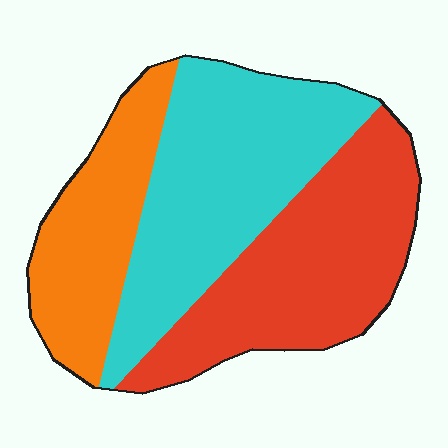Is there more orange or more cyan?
Cyan.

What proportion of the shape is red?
Red takes up about three eighths (3/8) of the shape.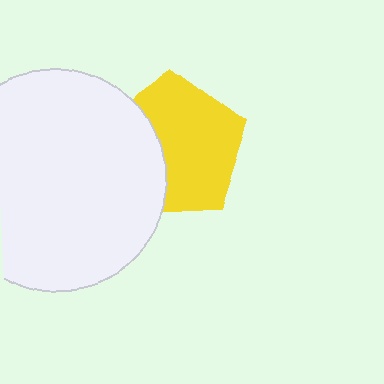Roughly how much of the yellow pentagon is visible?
Most of it is visible (roughly 65%).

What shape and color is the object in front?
The object in front is a white circle.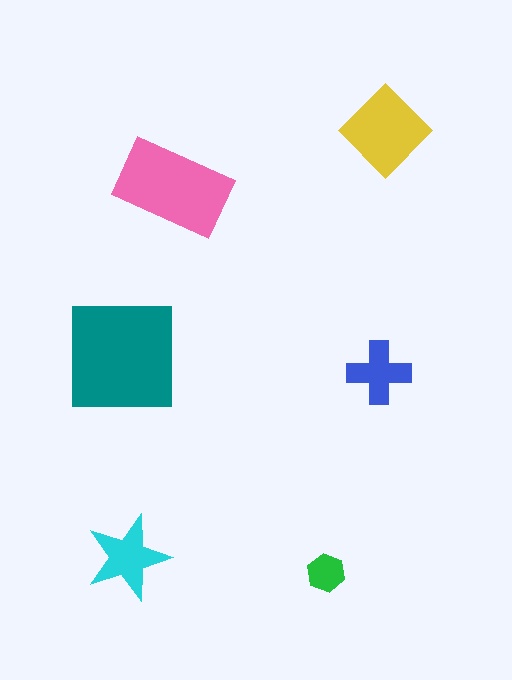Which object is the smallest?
The green hexagon.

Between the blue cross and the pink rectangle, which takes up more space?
The pink rectangle.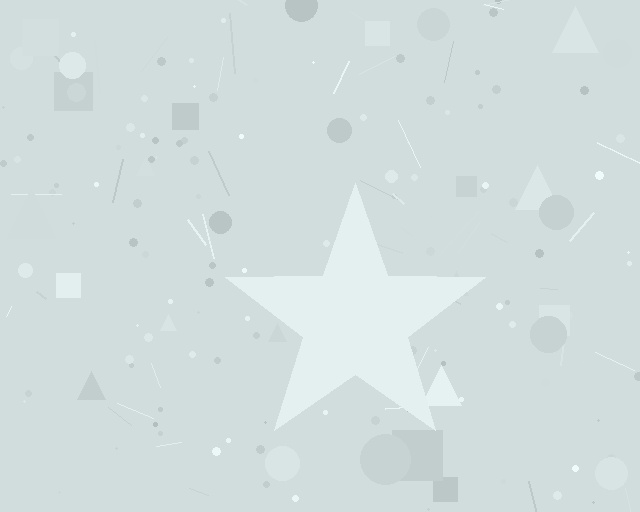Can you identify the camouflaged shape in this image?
The camouflaged shape is a star.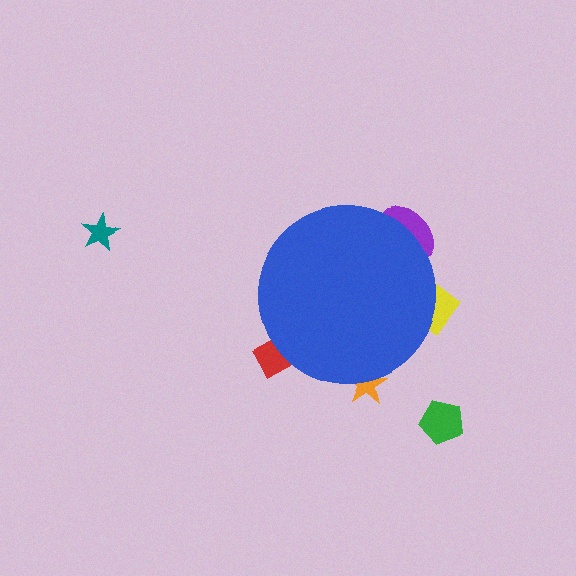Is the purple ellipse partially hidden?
Yes, the purple ellipse is partially hidden behind the blue circle.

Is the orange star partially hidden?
Yes, the orange star is partially hidden behind the blue circle.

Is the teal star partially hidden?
No, the teal star is fully visible.